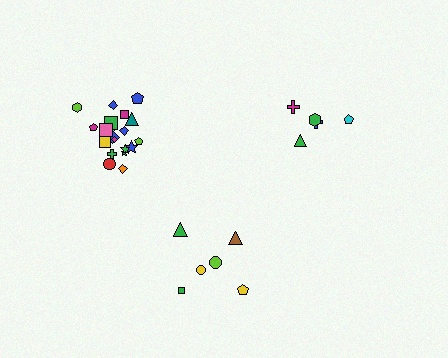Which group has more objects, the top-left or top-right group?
The top-left group.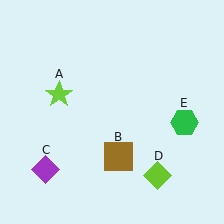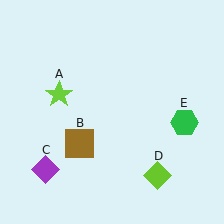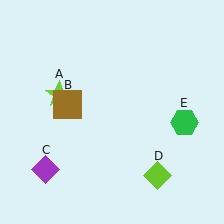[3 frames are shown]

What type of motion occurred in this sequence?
The brown square (object B) rotated clockwise around the center of the scene.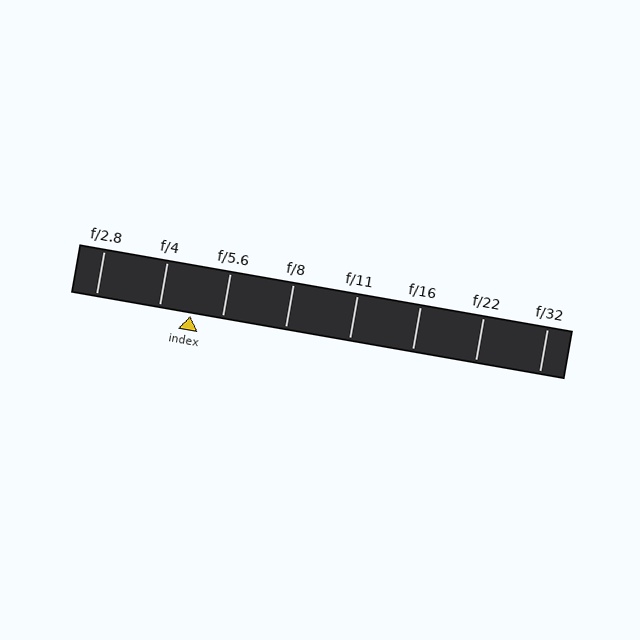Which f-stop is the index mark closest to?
The index mark is closest to f/5.6.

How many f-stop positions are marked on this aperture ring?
There are 8 f-stop positions marked.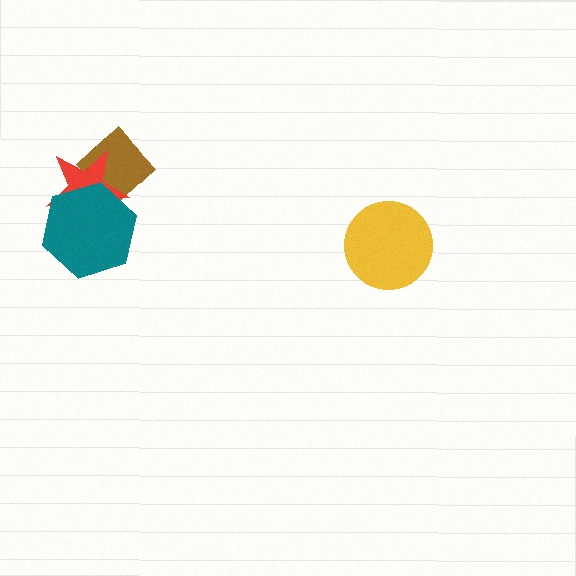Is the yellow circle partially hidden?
No, no other shape covers it.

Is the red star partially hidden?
Yes, it is partially covered by another shape.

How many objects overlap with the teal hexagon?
2 objects overlap with the teal hexagon.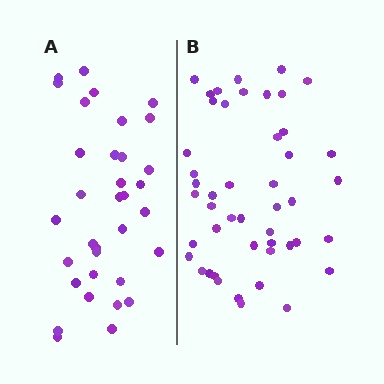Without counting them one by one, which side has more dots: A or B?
Region B (the right region) has more dots.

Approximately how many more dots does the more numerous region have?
Region B has approximately 15 more dots than region A.